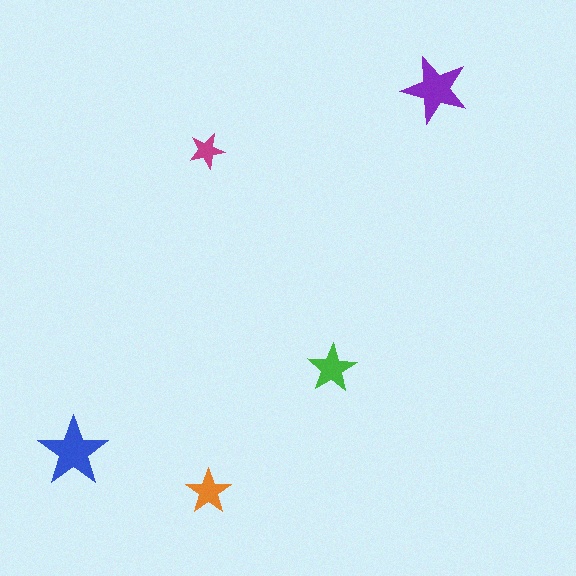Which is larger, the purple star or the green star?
The purple one.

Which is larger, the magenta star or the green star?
The green one.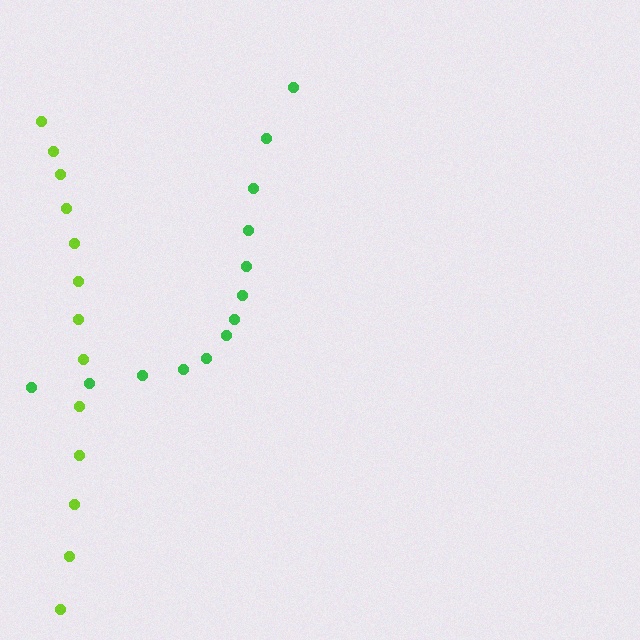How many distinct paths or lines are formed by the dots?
There are 2 distinct paths.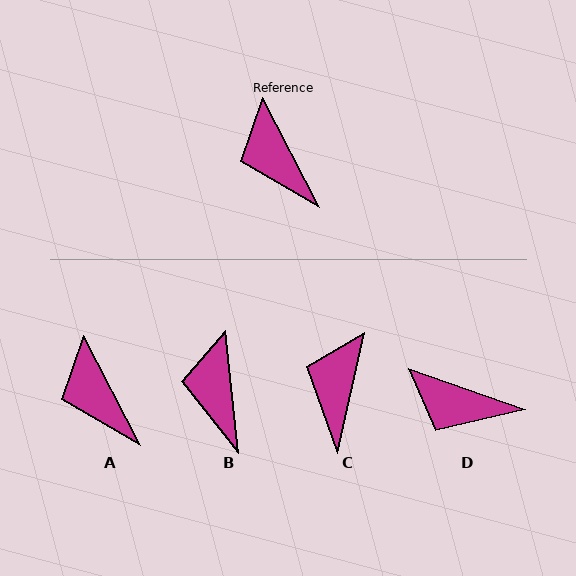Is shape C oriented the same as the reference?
No, it is off by about 40 degrees.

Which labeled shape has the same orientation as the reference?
A.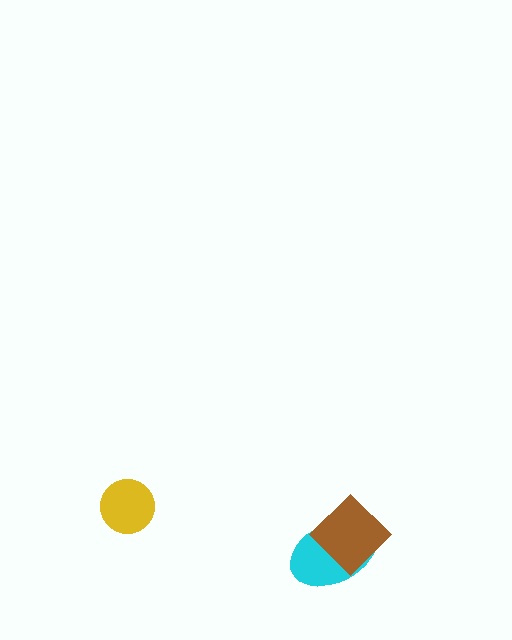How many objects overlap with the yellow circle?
0 objects overlap with the yellow circle.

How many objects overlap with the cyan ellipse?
1 object overlaps with the cyan ellipse.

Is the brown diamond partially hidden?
No, no other shape covers it.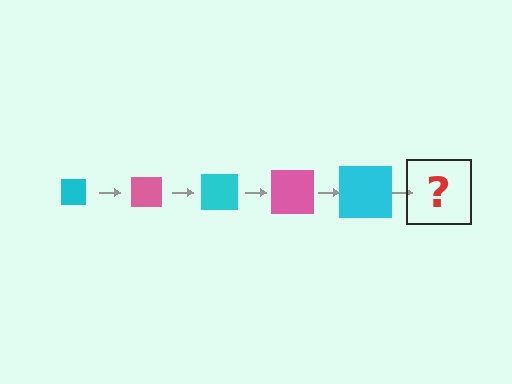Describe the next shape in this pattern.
It should be a pink square, larger than the previous one.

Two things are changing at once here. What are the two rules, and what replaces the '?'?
The two rules are that the square grows larger each step and the color cycles through cyan and pink. The '?' should be a pink square, larger than the previous one.